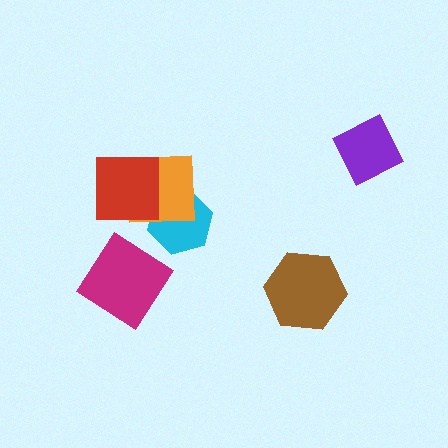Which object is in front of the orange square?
The red square is in front of the orange square.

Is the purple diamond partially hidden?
No, no other shape covers it.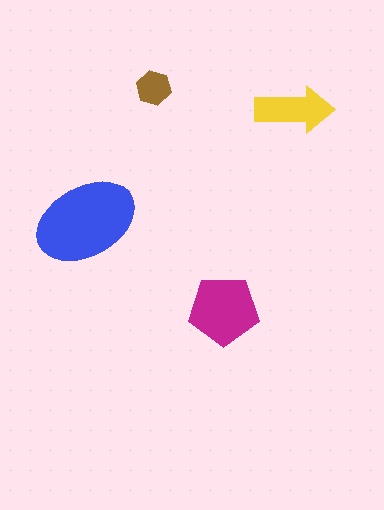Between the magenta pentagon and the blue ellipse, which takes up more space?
The blue ellipse.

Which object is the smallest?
The brown hexagon.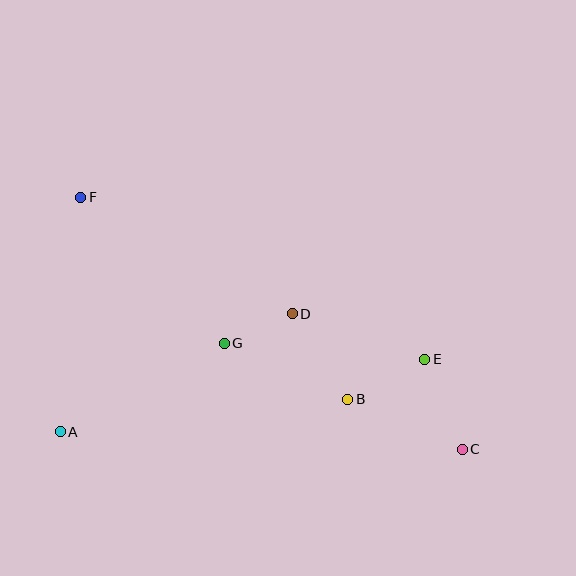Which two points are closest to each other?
Points D and G are closest to each other.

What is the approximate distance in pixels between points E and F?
The distance between E and F is approximately 380 pixels.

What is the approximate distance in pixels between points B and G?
The distance between B and G is approximately 136 pixels.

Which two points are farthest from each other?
Points C and F are farthest from each other.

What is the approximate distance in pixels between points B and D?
The distance between B and D is approximately 102 pixels.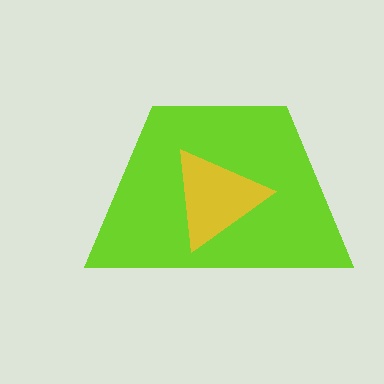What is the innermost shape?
The yellow triangle.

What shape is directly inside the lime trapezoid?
The yellow triangle.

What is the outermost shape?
The lime trapezoid.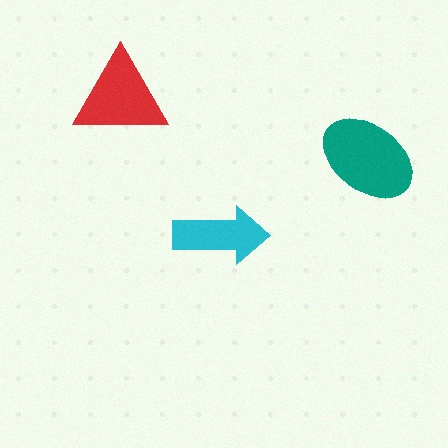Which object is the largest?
The teal ellipse.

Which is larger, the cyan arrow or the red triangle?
The red triangle.